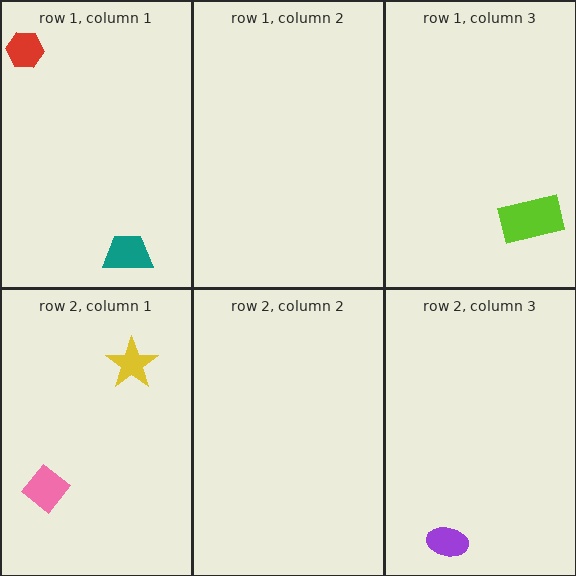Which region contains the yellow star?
The row 2, column 1 region.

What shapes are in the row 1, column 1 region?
The red hexagon, the teal trapezoid.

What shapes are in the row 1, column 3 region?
The lime rectangle.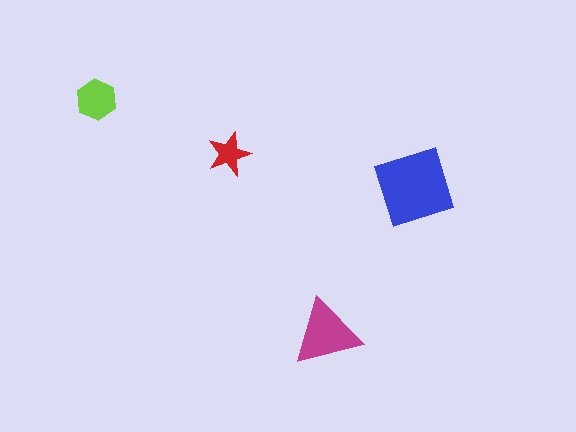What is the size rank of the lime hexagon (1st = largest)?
3rd.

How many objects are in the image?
There are 4 objects in the image.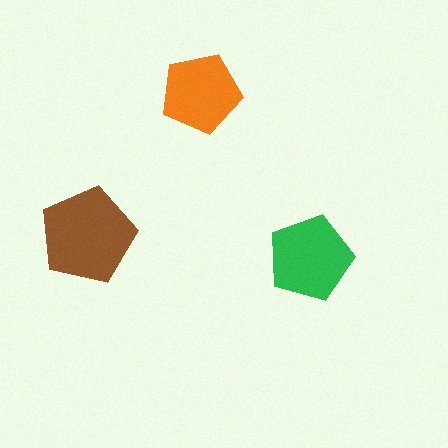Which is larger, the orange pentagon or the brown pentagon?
The brown one.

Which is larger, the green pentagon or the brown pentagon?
The brown one.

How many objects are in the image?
There are 3 objects in the image.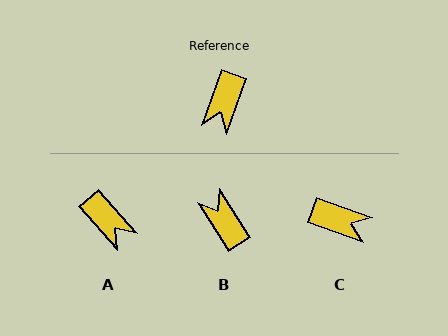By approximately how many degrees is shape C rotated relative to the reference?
Approximately 90 degrees counter-clockwise.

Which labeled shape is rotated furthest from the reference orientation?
B, about 128 degrees away.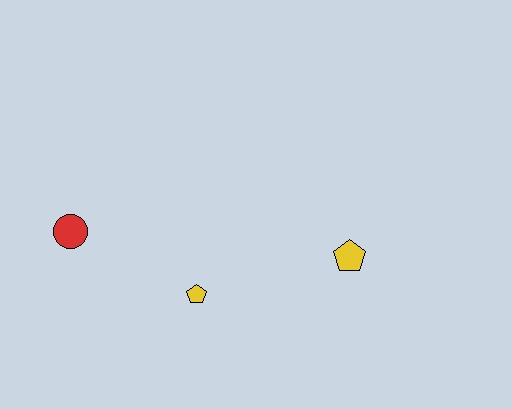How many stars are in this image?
There are no stars.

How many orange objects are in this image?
There are no orange objects.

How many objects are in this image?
There are 3 objects.